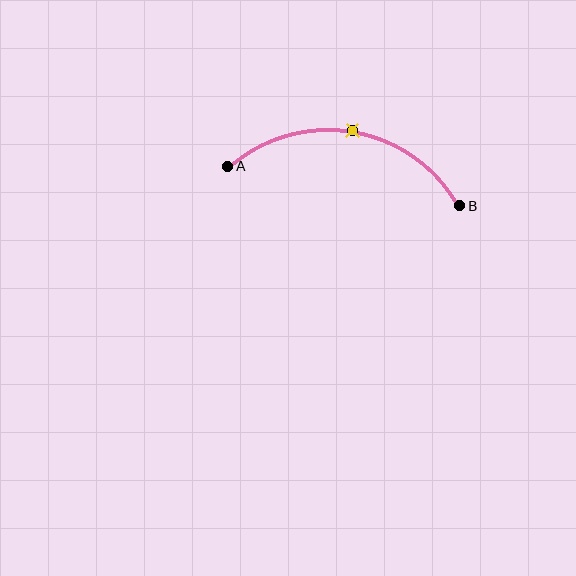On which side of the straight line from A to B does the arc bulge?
The arc bulges above the straight line connecting A and B.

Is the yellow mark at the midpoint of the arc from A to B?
Yes. The yellow mark lies on the arc at equal arc-length from both A and B — it is the arc midpoint.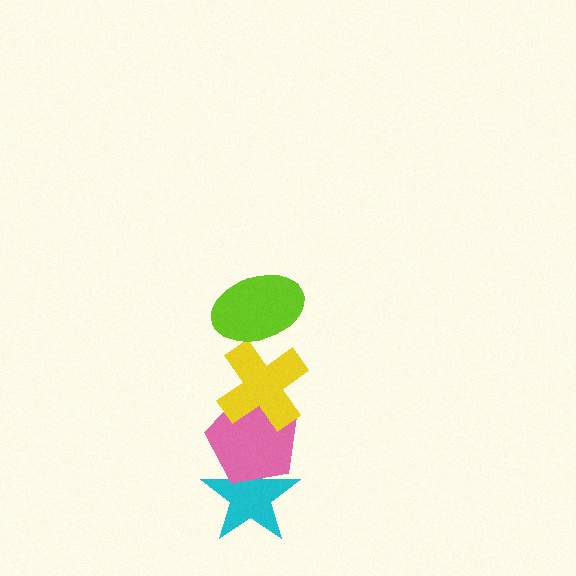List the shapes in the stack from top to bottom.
From top to bottom: the lime ellipse, the yellow cross, the pink pentagon, the cyan star.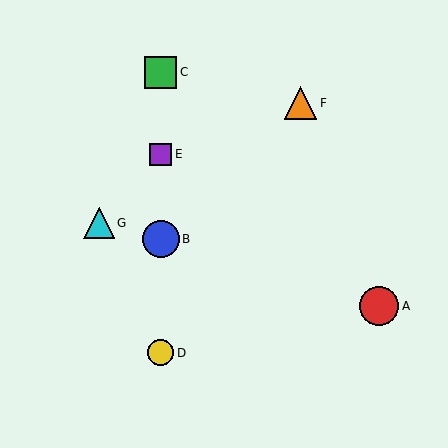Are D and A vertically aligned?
No, D is at x≈161 and A is at x≈379.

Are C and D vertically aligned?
Yes, both are at x≈161.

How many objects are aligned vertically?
4 objects (B, C, D, E) are aligned vertically.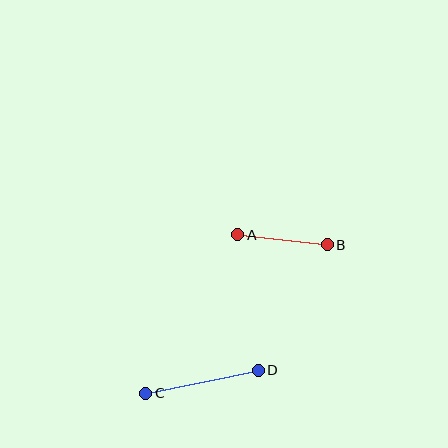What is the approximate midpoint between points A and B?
The midpoint is at approximately (282, 240) pixels.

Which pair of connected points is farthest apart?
Points C and D are farthest apart.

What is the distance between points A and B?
The distance is approximately 90 pixels.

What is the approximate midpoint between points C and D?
The midpoint is at approximately (202, 382) pixels.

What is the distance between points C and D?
The distance is approximately 115 pixels.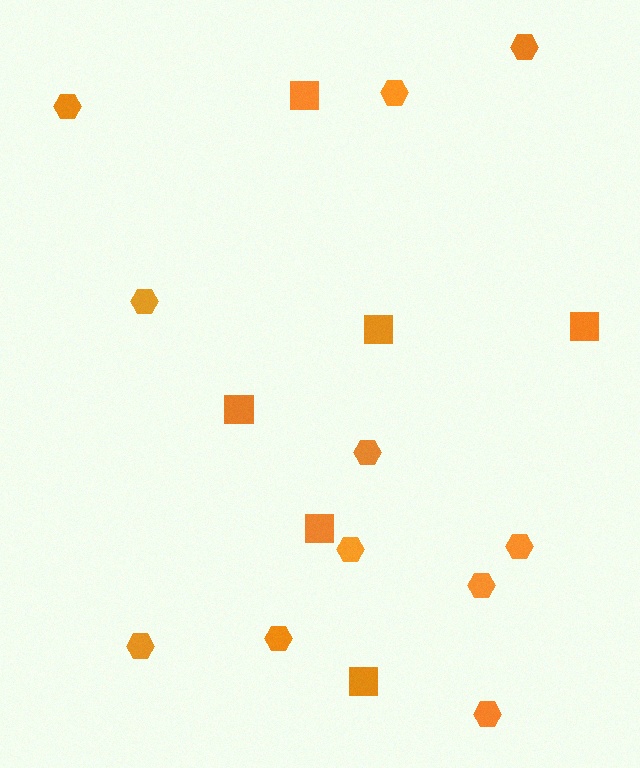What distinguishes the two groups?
There are 2 groups: one group of hexagons (11) and one group of squares (6).